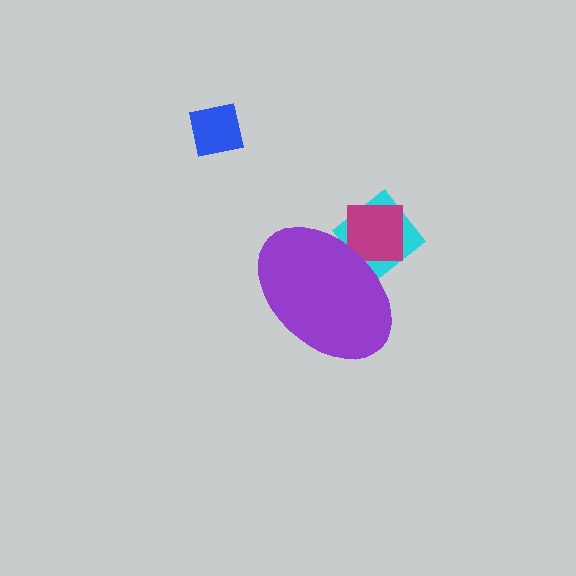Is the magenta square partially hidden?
Yes, the magenta square is partially hidden behind the purple ellipse.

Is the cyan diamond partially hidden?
Yes, the cyan diamond is partially hidden behind the purple ellipse.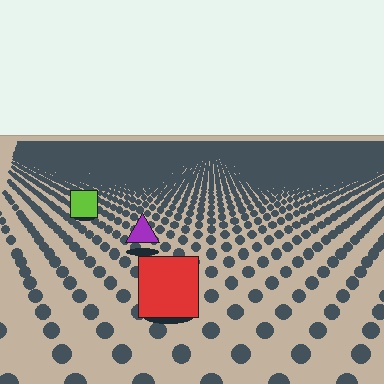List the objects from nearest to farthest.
From nearest to farthest: the red square, the purple triangle, the lime square.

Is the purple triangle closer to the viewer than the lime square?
Yes. The purple triangle is closer — you can tell from the texture gradient: the ground texture is coarser near it.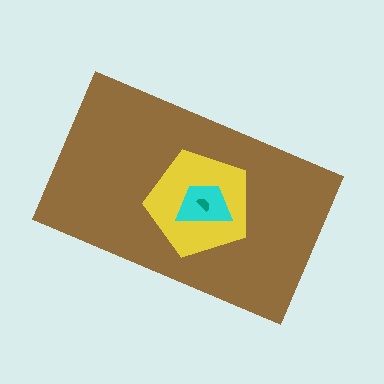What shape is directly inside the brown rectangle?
The yellow pentagon.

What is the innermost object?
The teal semicircle.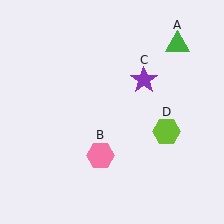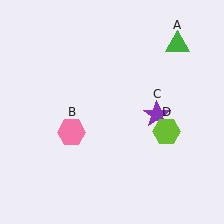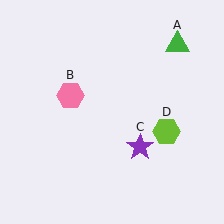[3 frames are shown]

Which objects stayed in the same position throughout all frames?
Green triangle (object A) and lime hexagon (object D) remained stationary.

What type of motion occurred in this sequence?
The pink hexagon (object B), purple star (object C) rotated clockwise around the center of the scene.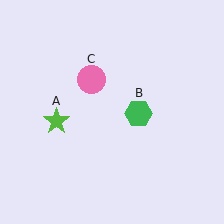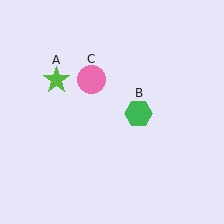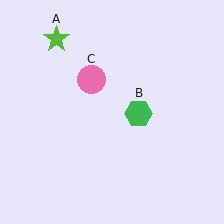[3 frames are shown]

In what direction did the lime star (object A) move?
The lime star (object A) moved up.